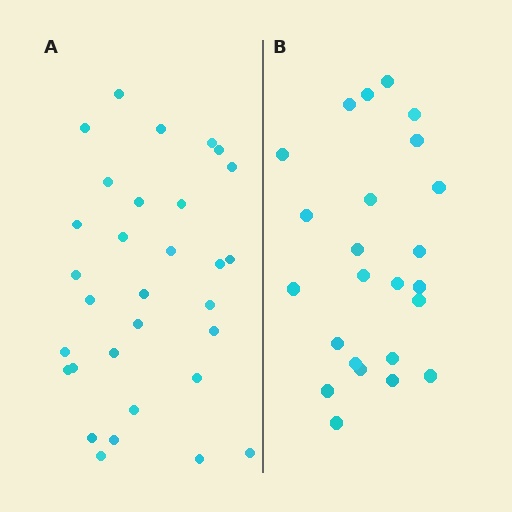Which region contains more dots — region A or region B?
Region A (the left region) has more dots.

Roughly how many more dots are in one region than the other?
Region A has roughly 8 or so more dots than region B.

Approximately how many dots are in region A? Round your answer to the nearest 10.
About 30 dots. (The exact count is 31, which rounds to 30.)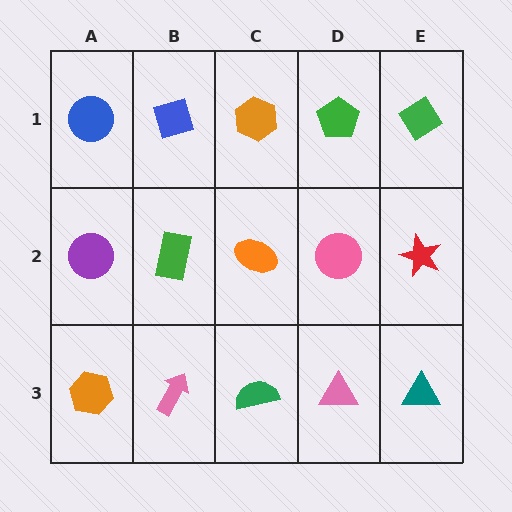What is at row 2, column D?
A pink circle.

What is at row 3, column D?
A pink triangle.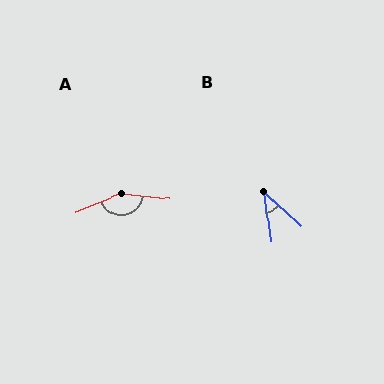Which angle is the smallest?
B, at approximately 39 degrees.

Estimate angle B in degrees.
Approximately 39 degrees.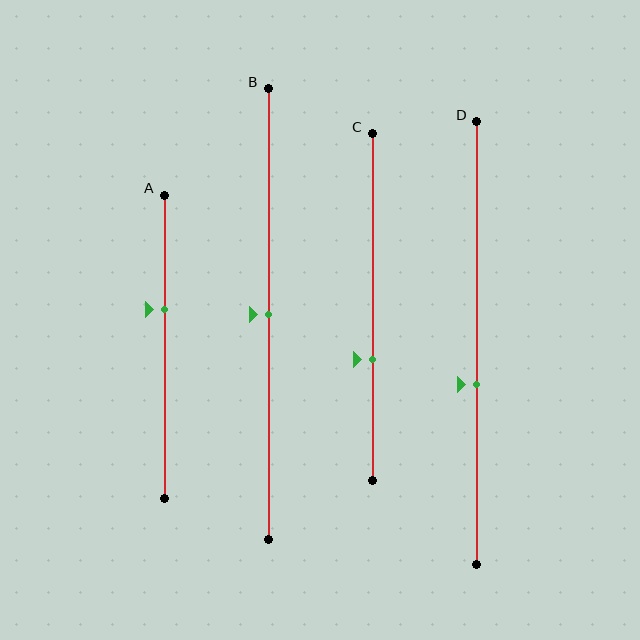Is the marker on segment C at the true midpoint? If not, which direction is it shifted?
No, the marker on segment C is shifted downward by about 15% of the segment length.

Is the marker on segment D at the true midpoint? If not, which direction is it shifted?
No, the marker on segment D is shifted downward by about 9% of the segment length.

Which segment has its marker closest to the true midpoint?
Segment B has its marker closest to the true midpoint.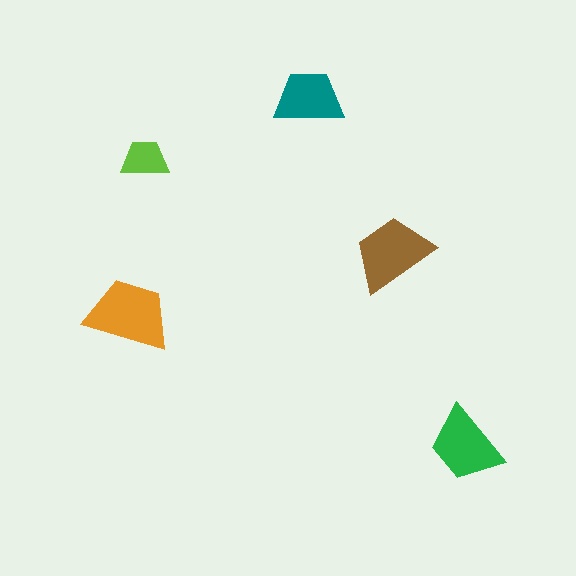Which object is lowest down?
The green trapezoid is bottommost.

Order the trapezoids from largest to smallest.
the orange one, the brown one, the green one, the teal one, the lime one.